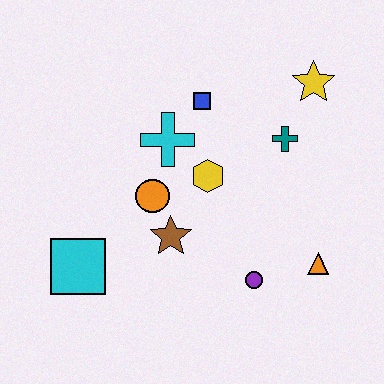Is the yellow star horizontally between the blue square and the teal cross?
No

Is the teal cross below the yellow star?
Yes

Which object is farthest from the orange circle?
The yellow star is farthest from the orange circle.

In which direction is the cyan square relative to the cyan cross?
The cyan square is below the cyan cross.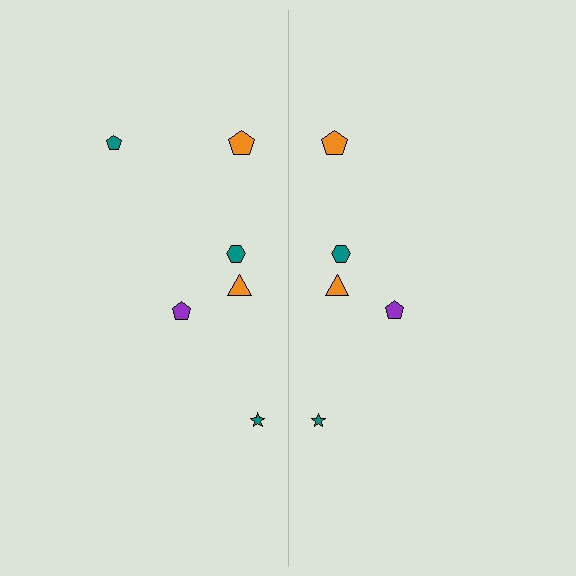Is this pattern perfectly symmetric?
No, the pattern is not perfectly symmetric. A teal pentagon is missing from the right side.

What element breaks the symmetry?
A teal pentagon is missing from the right side.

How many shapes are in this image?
There are 11 shapes in this image.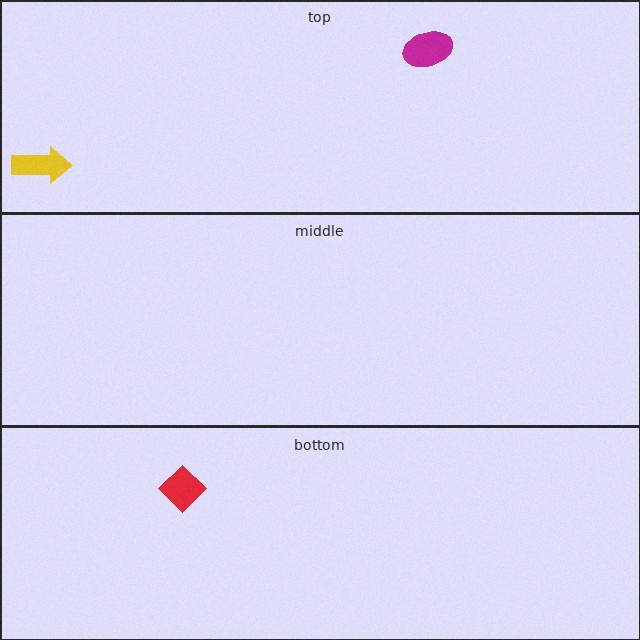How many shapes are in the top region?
2.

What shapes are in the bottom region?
The red diamond.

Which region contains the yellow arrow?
The top region.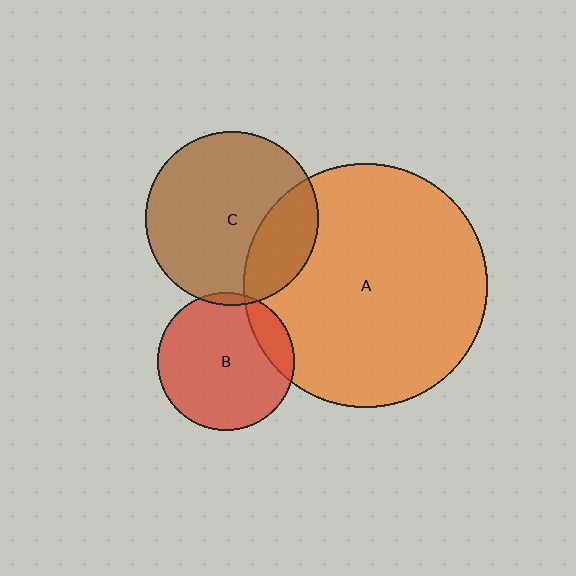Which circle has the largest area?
Circle A (orange).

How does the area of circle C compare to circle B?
Approximately 1.6 times.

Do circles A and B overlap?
Yes.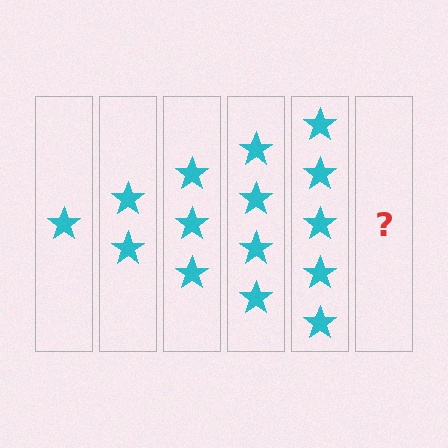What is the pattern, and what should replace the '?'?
The pattern is that each step adds one more star. The '?' should be 6 stars.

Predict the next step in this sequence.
The next step is 6 stars.